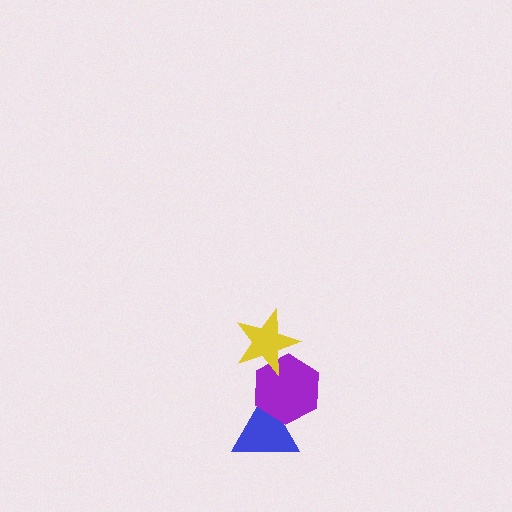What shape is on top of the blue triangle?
The purple hexagon is on top of the blue triangle.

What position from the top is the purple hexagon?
The purple hexagon is 2nd from the top.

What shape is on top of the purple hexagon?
The yellow star is on top of the purple hexagon.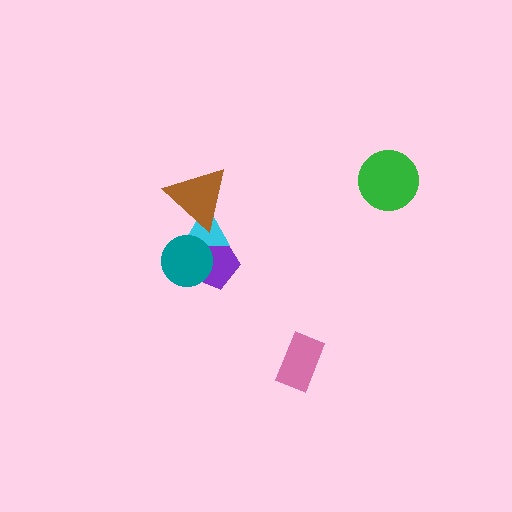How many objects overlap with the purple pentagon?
2 objects overlap with the purple pentagon.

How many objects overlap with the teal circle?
2 objects overlap with the teal circle.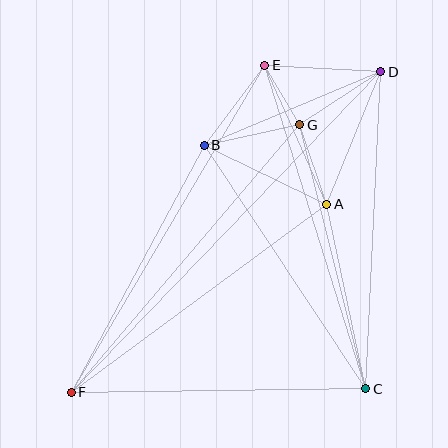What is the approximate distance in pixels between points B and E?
The distance between B and E is approximately 100 pixels.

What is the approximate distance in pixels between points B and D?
The distance between B and D is approximately 192 pixels.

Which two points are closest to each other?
Points E and G are closest to each other.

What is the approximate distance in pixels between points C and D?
The distance between C and D is approximately 318 pixels.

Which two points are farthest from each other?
Points D and F are farthest from each other.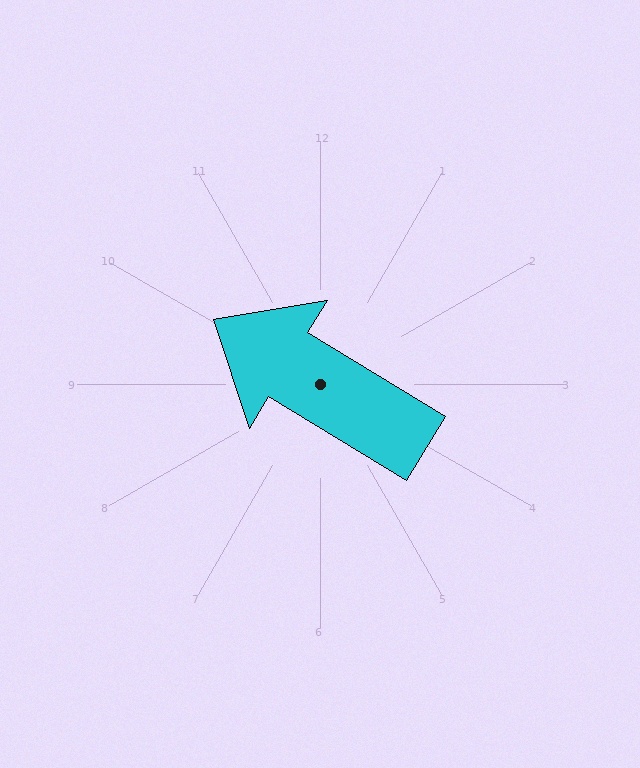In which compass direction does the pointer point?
Northwest.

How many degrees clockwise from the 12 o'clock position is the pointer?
Approximately 301 degrees.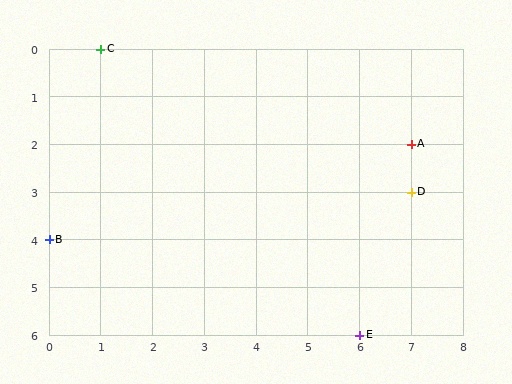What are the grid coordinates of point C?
Point C is at grid coordinates (1, 0).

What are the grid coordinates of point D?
Point D is at grid coordinates (7, 3).